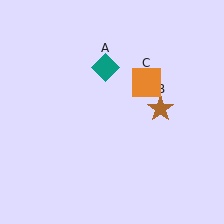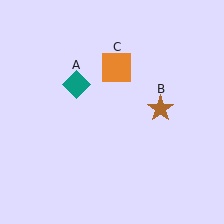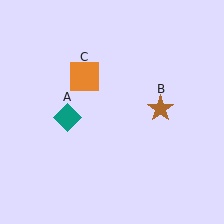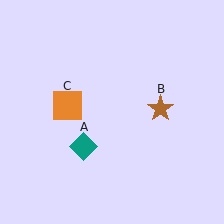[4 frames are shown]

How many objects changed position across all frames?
2 objects changed position: teal diamond (object A), orange square (object C).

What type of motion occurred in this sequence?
The teal diamond (object A), orange square (object C) rotated counterclockwise around the center of the scene.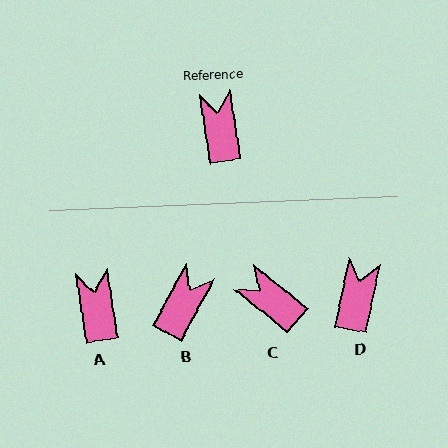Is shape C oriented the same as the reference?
No, it is off by about 42 degrees.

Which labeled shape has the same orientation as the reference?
A.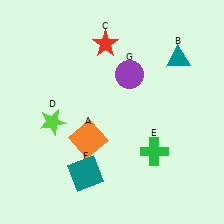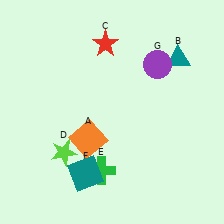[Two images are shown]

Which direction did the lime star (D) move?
The lime star (D) moved down.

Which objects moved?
The objects that moved are: the lime star (D), the green cross (E), the purple circle (G).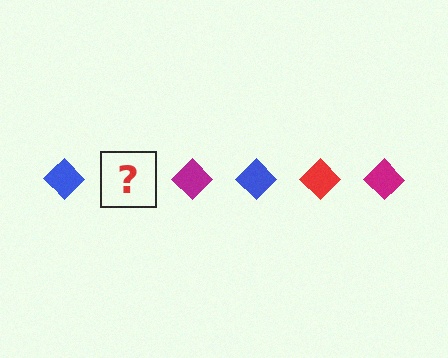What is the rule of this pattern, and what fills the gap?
The rule is that the pattern cycles through blue, red, magenta diamonds. The gap should be filled with a red diamond.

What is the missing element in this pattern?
The missing element is a red diamond.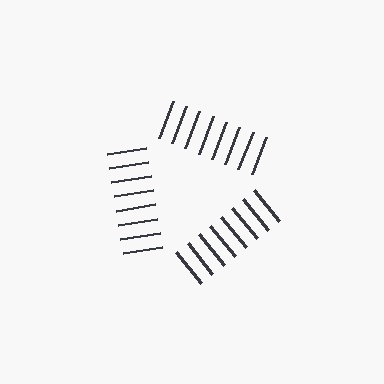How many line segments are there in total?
24 — 8 along each of the 3 edges.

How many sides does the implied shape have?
3 sides — the line-ends trace a triangle.